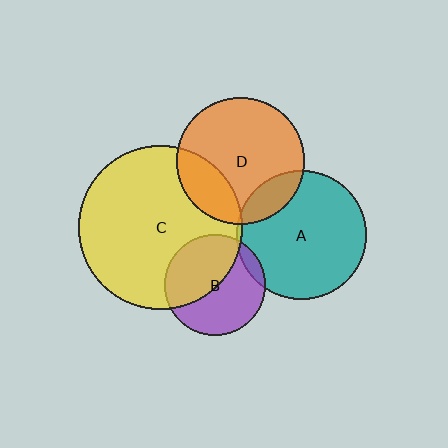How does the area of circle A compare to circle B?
Approximately 1.6 times.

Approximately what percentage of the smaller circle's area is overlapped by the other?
Approximately 25%.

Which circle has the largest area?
Circle C (yellow).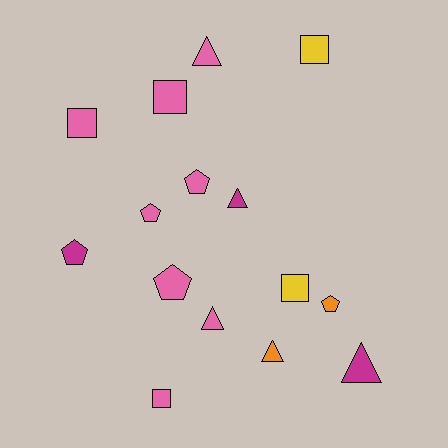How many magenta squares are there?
There are no magenta squares.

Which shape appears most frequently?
Triangle, with 5 objects.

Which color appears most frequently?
Pink, with 8 objects.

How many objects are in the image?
There are 15 objects.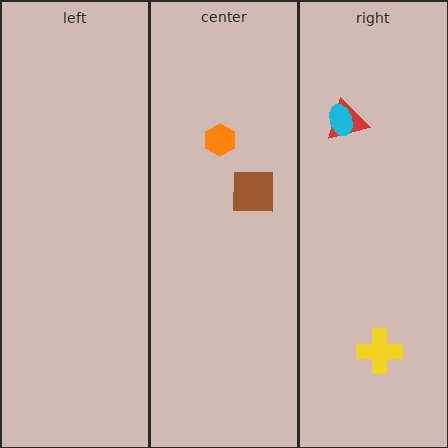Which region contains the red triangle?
The right region.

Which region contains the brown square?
The center region.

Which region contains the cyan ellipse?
The right region.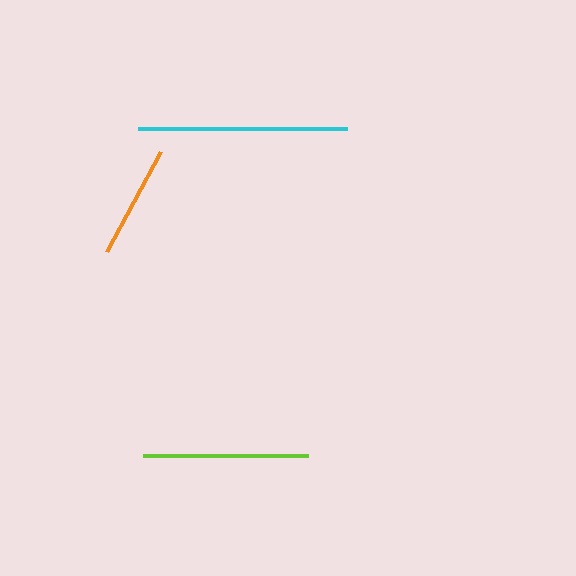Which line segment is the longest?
The cyan line is the longest at approximately 210 pixels.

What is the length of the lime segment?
The lime segment is approximately 165 pixels long.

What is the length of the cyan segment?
The cyan segment is approximately 210 pixels long.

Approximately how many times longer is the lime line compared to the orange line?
The lime line is approximately 1.5 times the length of the orange line.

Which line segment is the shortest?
The orange line is the shortest at approximately 114 pixels.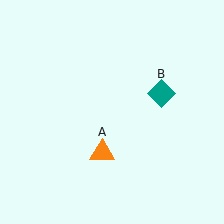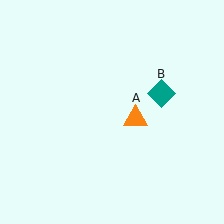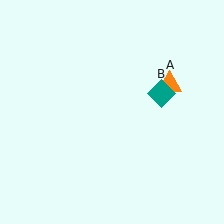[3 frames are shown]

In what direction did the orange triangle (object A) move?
The orange triangle (object A) moved up and to the right.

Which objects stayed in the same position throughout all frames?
Teal diamond (object B) remained stationary.